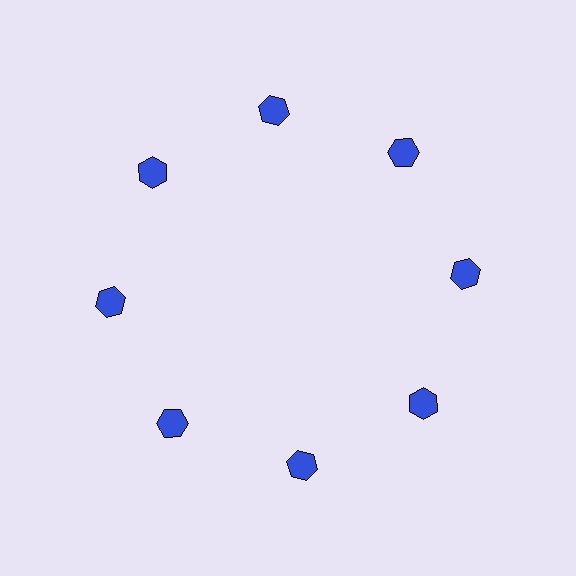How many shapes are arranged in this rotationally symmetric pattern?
There are 8 shapes, arranged in 8 groups of 1.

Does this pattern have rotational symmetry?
Yes, this pattern has 8-fold rotational symmetry. It looks the same after rotating 45 degrees around the center.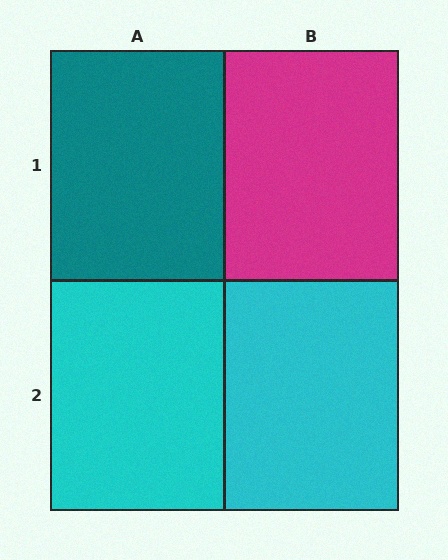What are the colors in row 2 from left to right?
Cyan, cyan.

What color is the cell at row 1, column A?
Teal.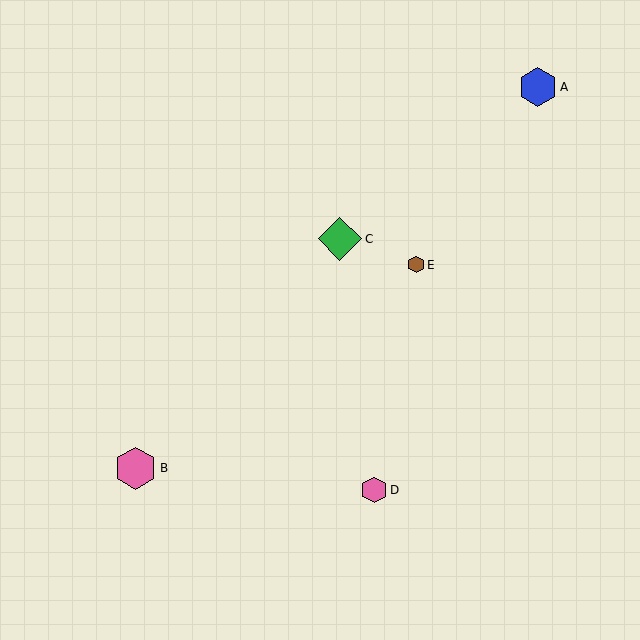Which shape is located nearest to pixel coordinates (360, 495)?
The pink hexagon (labeled D) at (374, 490) is nearest to that location.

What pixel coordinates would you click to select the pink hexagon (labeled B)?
Click at (136, 468) to select the pink hexagon B.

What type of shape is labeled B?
Shape B is a pink hexagon.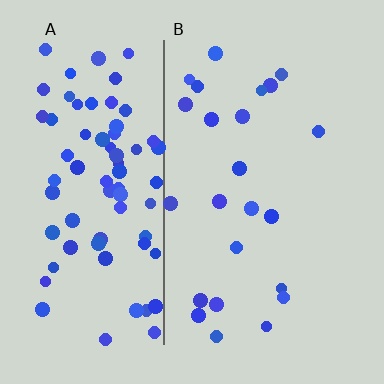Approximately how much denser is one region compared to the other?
Approximately 3.4× — region A over region B.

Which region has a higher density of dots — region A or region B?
A (the left).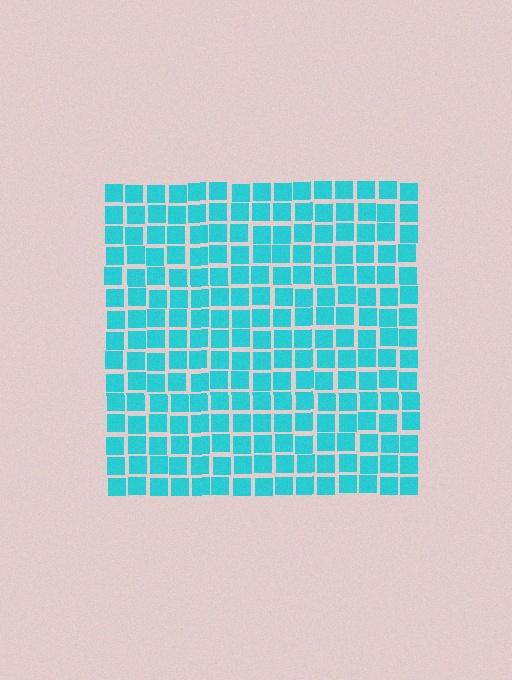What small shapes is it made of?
It is made of small squares.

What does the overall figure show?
The overall figure shows a square.